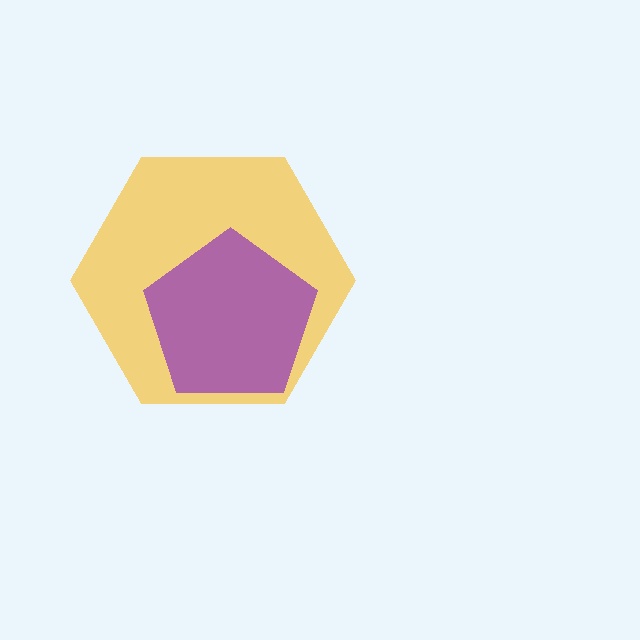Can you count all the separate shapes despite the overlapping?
Yes, there are 2 separate shapes.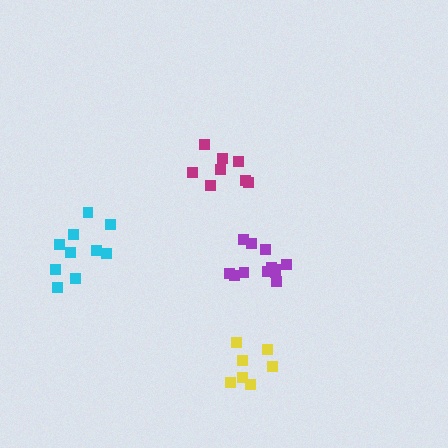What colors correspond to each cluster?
The clusters are colored: yellow, cyan, magenta, purple.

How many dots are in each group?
Group 1: 7 dots, Group 2: 10 dots, Group 3: 8 dots, Group 4: 12 dots (37 total).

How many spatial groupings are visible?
There are 4 spatial groupings.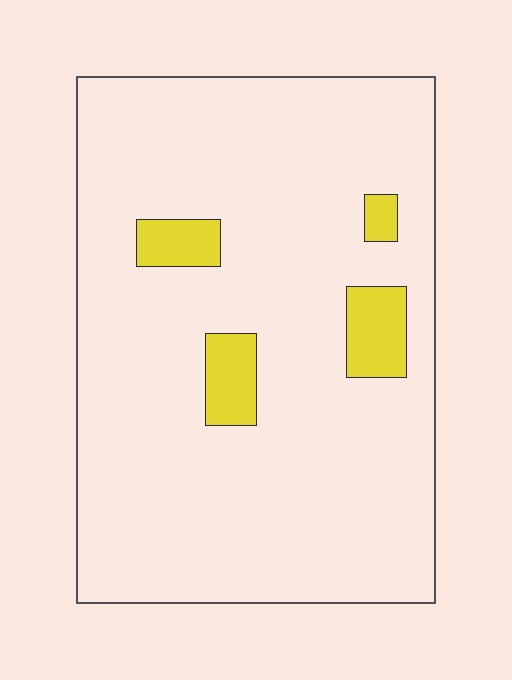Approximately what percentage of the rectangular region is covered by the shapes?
Approximately 10%.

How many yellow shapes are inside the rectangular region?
4.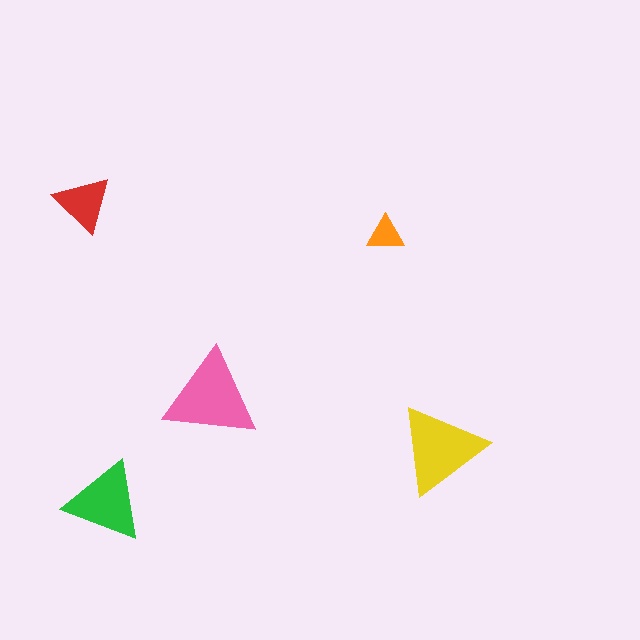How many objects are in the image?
There are 5 objects in the image.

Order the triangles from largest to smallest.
the pink one, the yellow one, the green one, the red one, the orange one.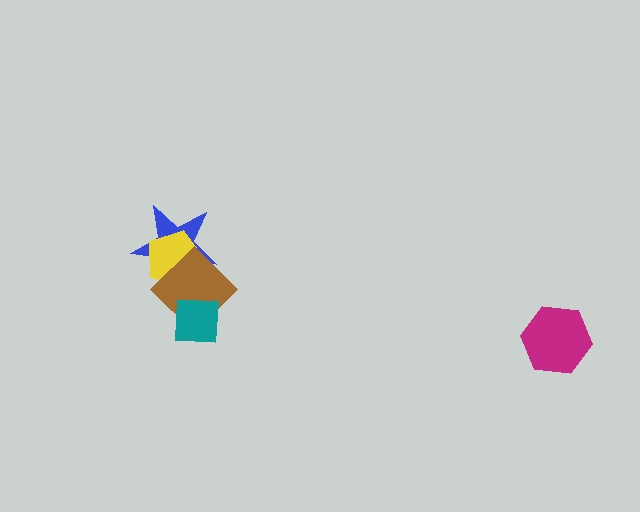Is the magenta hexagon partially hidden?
No, no other shape covers it.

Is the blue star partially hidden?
Yes, it is partially covered by another shape.